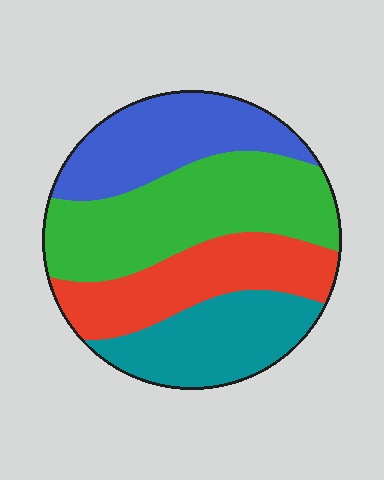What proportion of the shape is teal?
Teal takes up about one fifth (1/5) of the shape.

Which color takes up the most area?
Green, at roughly 35%.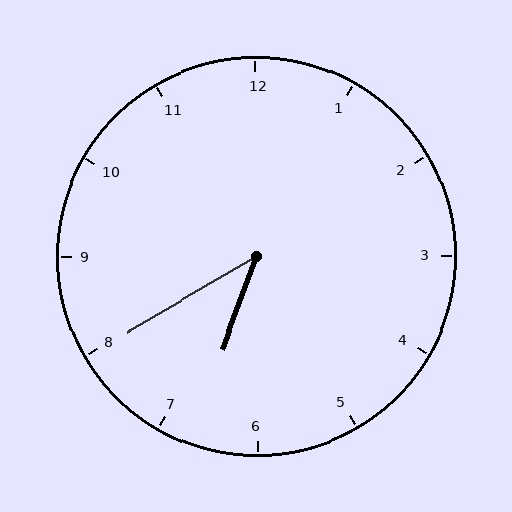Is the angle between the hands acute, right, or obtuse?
It is acute.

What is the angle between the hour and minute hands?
Approximately 40 degrees.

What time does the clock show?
6:40.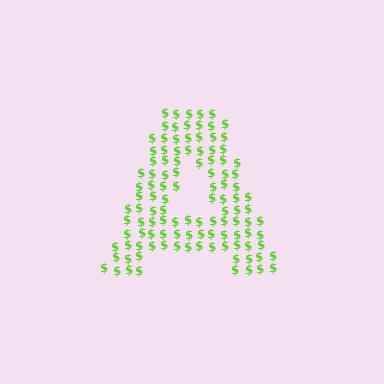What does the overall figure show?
The overall figure shows the letter A.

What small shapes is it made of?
It is made of small dollar signs.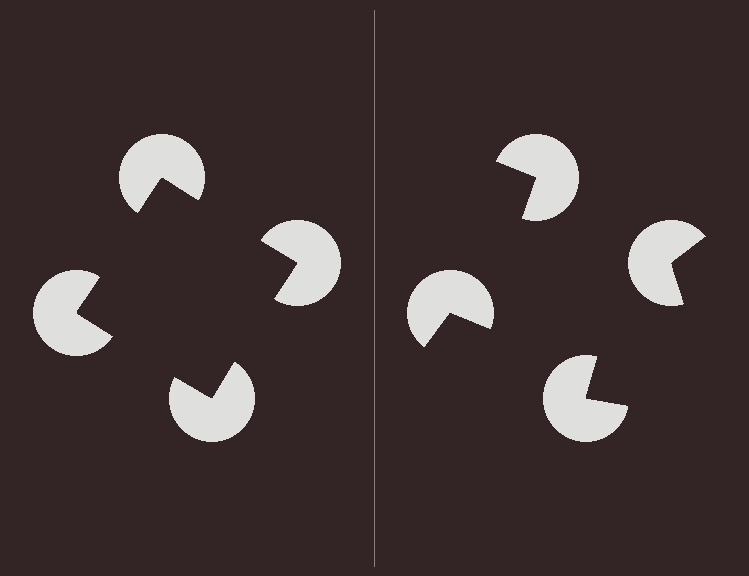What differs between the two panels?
The pac-man discs are positioned identically on both sides; only the wedge orientations differ. On the left they align to a square; on the right they are misaligned.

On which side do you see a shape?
An illusory square appears on the left side. On the right side the wedge cuts are rotated, so no coherent shape forms.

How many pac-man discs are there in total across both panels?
8 — 4 on each side.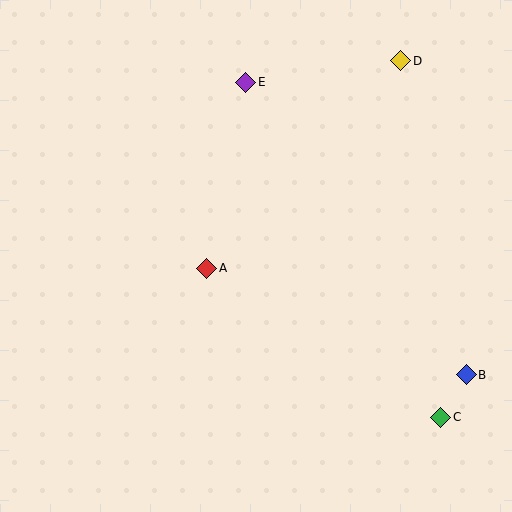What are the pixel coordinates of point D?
Point D is at (401, 61).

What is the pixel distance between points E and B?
The distance between E and B is 366 pixels.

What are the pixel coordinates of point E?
Point E is at (246, 82).